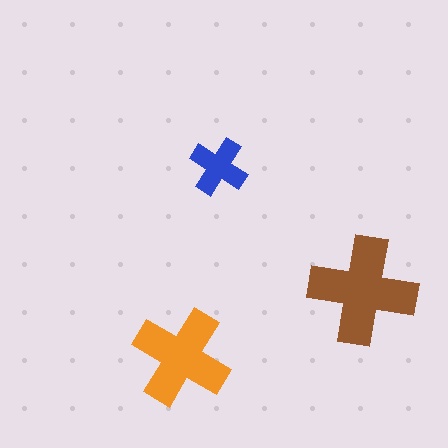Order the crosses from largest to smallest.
the brown one, the orange one, the blue one.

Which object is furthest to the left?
The orange cross is leftmost.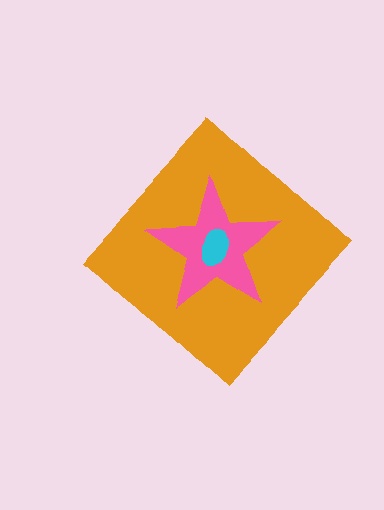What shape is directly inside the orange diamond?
The pink star.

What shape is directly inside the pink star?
The cyan ellipse.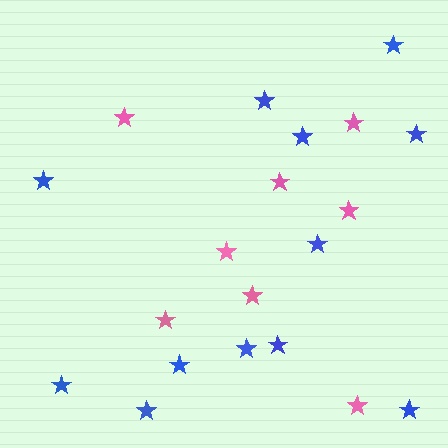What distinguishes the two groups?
There are 2 groups: one group of pink stars (8) and one group of blue stars (12).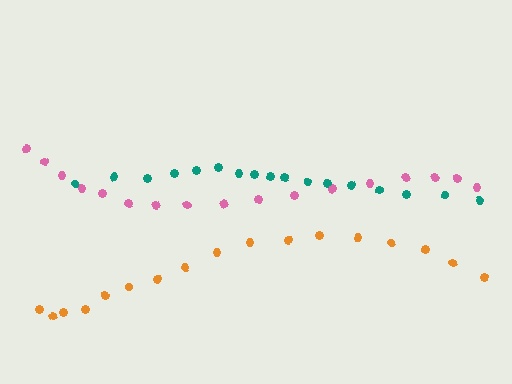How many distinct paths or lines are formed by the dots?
There are 3 distinct paths.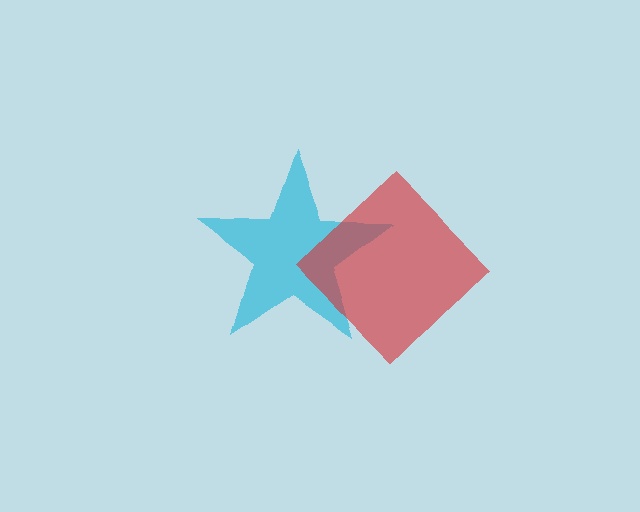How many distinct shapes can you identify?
There are 2 distinct shapes: a cyan star, a red diamond.